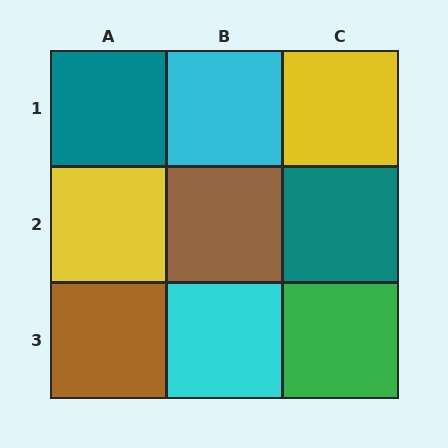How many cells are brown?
2 cells are brown.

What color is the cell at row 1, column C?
Yellow.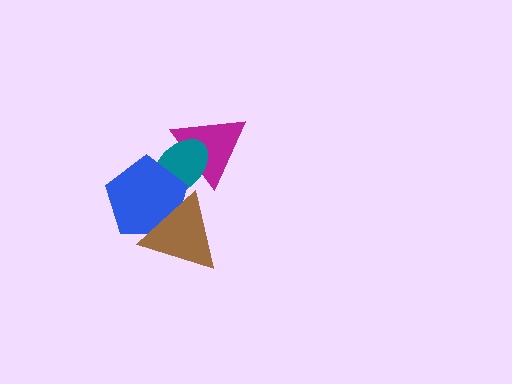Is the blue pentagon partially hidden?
Yes, it is partially covered by another shape.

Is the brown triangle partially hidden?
No, no other shape covers it.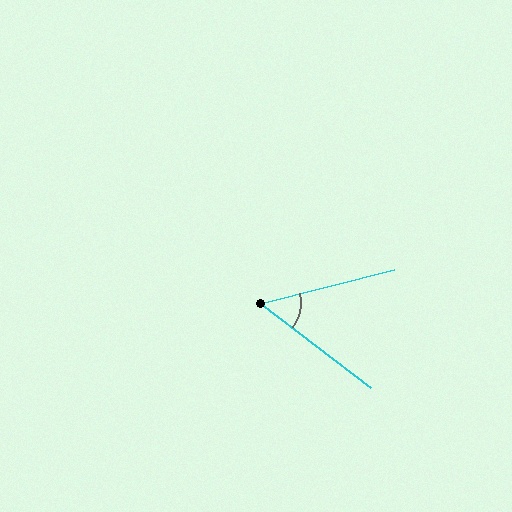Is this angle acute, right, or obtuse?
It is acute.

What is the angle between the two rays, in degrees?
Approximately 51 degrees.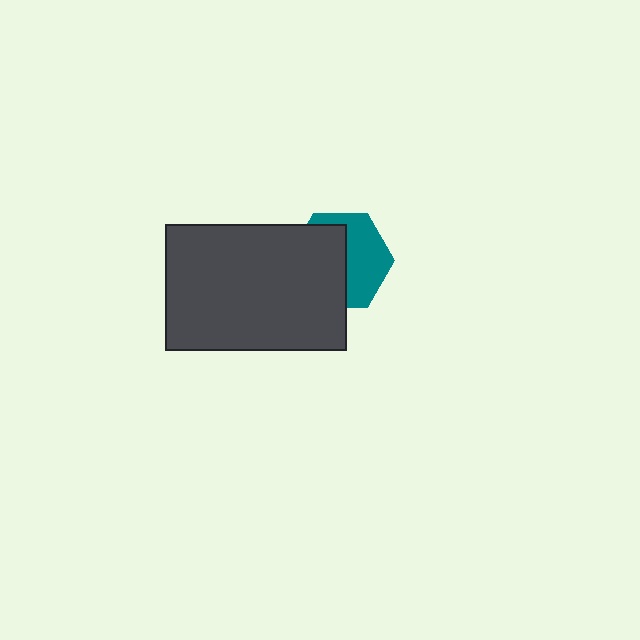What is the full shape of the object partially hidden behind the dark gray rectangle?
The partially hidden object is a teal hexagon.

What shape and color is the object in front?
The object in front is a dark gray rectangle.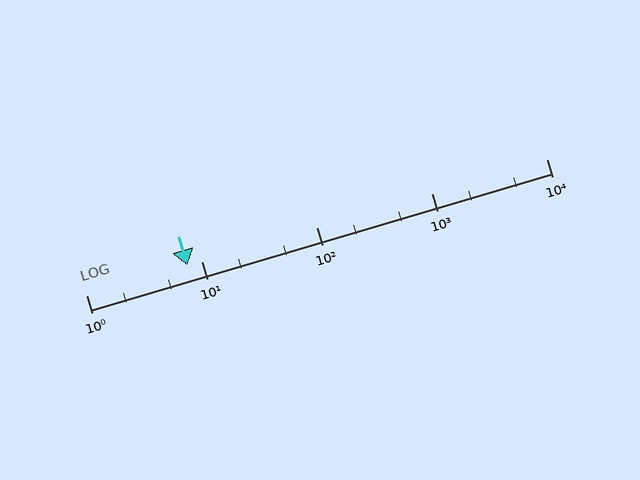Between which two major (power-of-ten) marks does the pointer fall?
The pointer is between 1 and 10.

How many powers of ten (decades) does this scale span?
The scale spans 4 decades, from 1 to 10000.